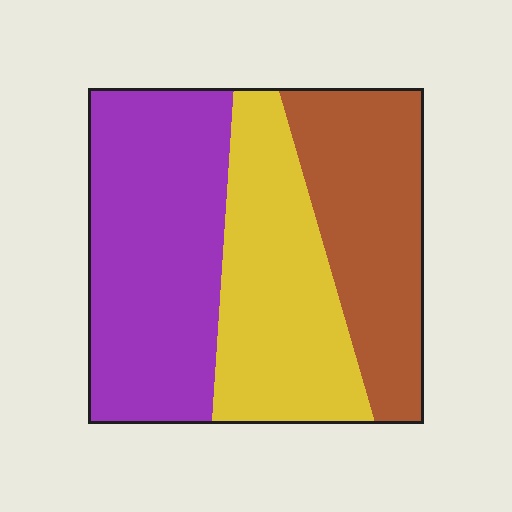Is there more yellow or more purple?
Purple.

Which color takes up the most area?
Purple, at roughly 40%.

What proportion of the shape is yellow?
Yellow covers around 30% of the shape.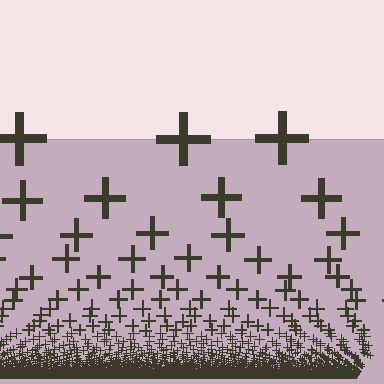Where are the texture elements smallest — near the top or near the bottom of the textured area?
Near the bottom.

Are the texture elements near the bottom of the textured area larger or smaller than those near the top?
Smaller. The gradient is inverted — elements near the bottom are smaller and denser.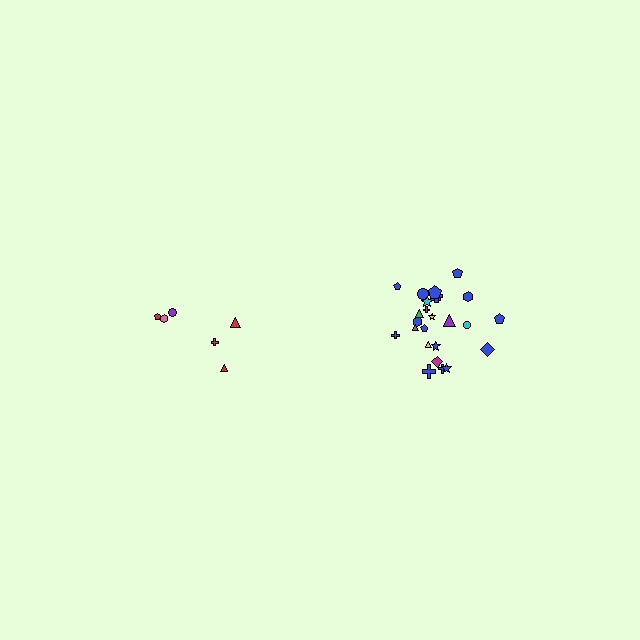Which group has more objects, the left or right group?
The right group.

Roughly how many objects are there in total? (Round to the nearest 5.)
Roughly 30 objects in total.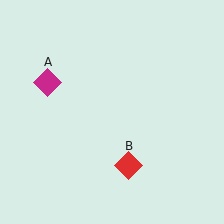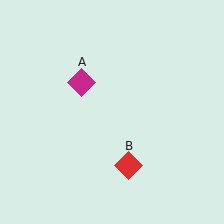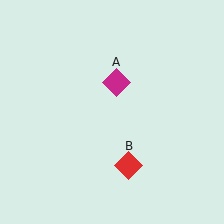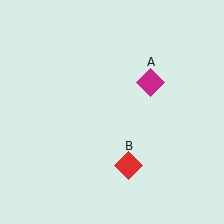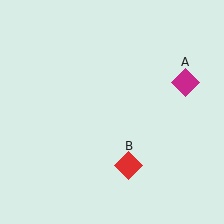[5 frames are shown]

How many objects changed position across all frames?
1 object changed position: magenta diamond (object A).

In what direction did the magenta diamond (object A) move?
The magenta diamond (object A) moved right.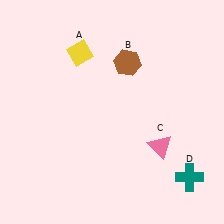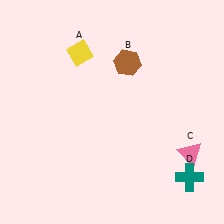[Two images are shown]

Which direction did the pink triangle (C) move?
The pink triangle (C) moved right.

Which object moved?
The pink triangle (C) moved right.